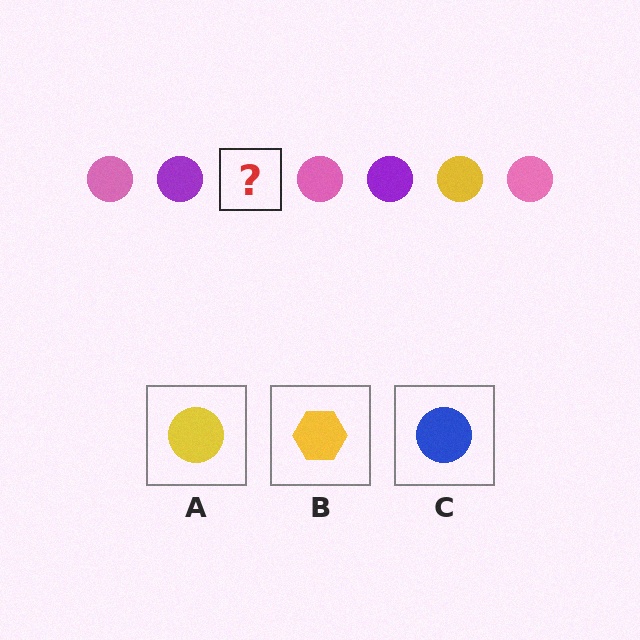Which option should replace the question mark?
Option A.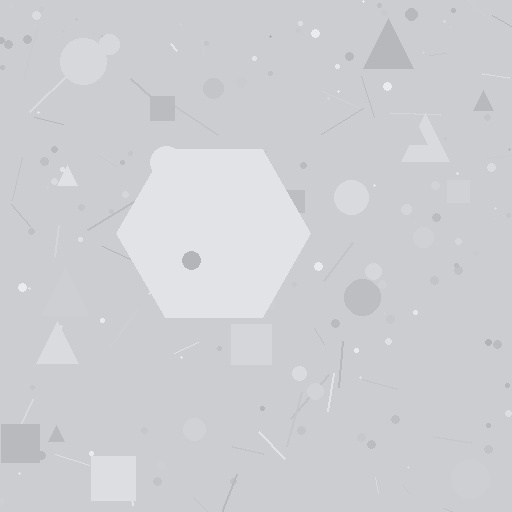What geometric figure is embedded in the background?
A hexagon is embedded in the background.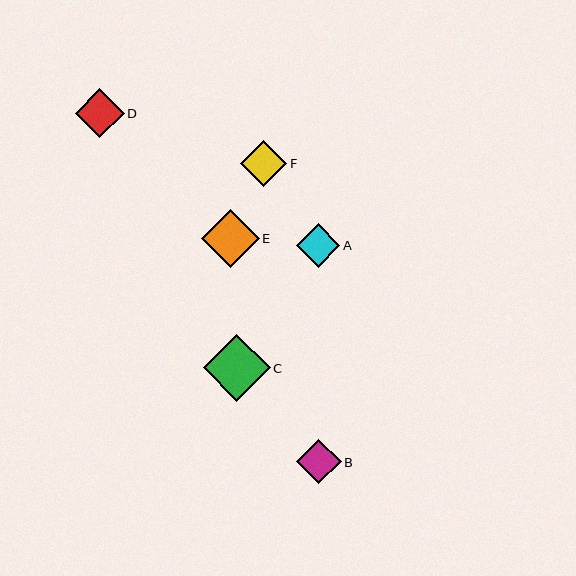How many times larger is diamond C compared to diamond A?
Diamond C is approximately 1.5 times the size of diamond A.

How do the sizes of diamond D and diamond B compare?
Diamond D and diamond B are approximately the same size.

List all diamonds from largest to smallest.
From largest to smallest: C, E, D, F, B, A.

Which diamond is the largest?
Diamond C is the largest with a size of approximately 66 pixels.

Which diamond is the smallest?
Diamond A is the smallest with a size of approximately 44 pixels.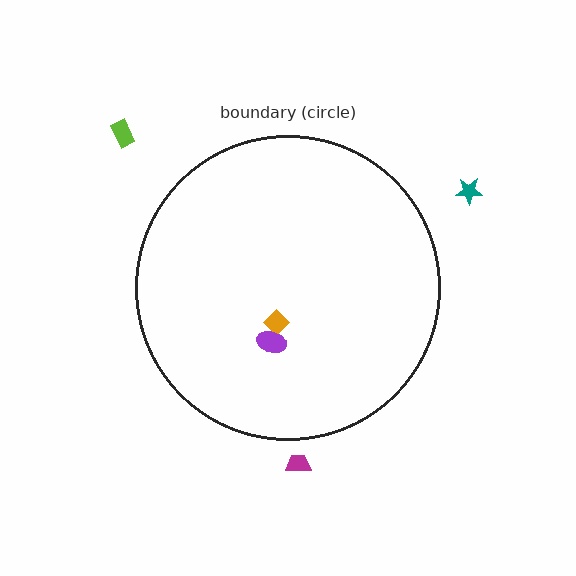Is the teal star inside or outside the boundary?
Outside.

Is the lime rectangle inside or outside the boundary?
Outside.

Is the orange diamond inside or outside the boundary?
Inside.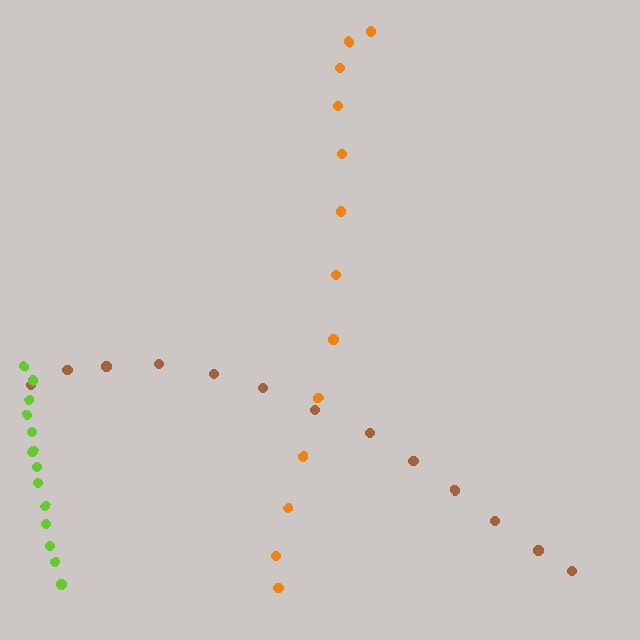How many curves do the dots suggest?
There are 3 distinct paths.